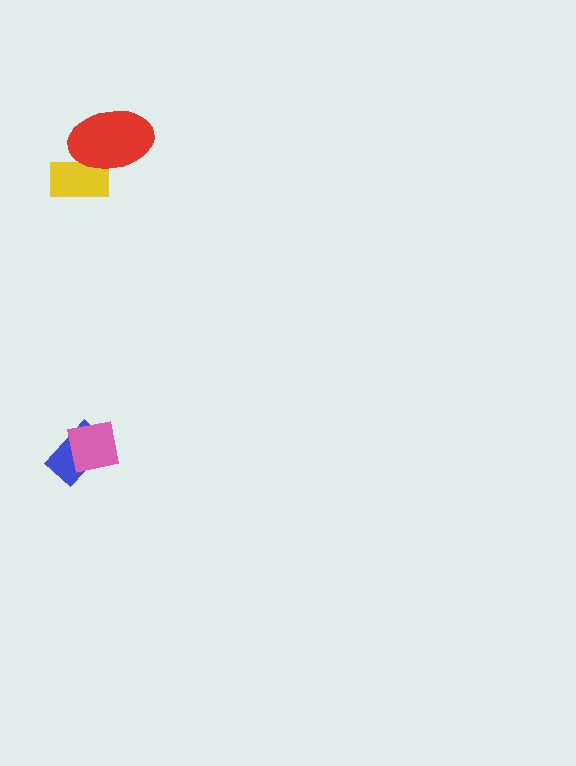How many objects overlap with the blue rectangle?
1 object overlaps with the blue rectangle.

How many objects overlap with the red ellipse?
1 object overlaps with the red ellipse.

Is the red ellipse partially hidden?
No, no other shape covers it.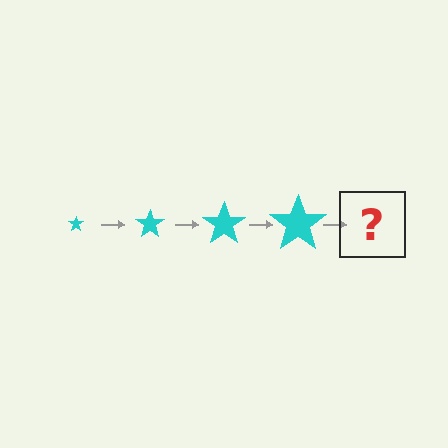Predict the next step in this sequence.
The next step is a cyan star, larger than the previous one.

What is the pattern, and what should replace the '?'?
The pattern is that the star gets progressively larger each step. The '?' should be a cyan star, larger than the previous one.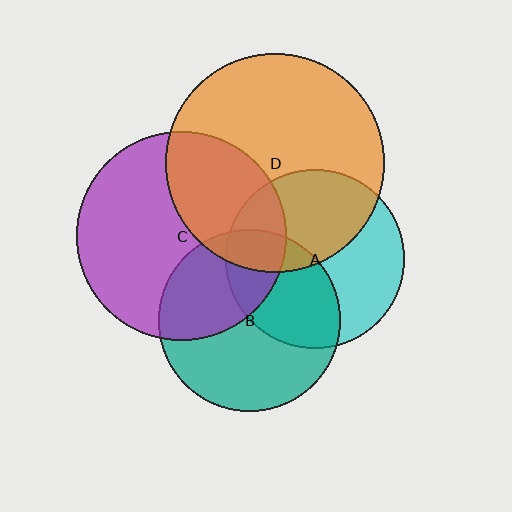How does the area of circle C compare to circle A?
Approximately 1.4 times.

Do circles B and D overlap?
Yes.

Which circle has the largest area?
Circle D (orange).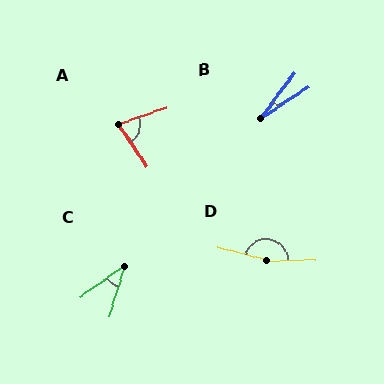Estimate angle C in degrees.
Approximately 38 degrees.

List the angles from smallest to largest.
B (20°), C (38°), A (75°), D (165°).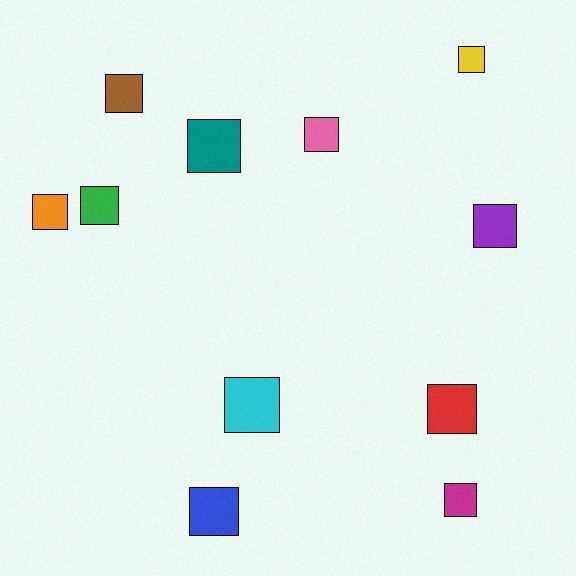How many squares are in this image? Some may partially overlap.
There are 11 squares.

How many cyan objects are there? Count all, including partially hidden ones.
There is 1 cyan object.